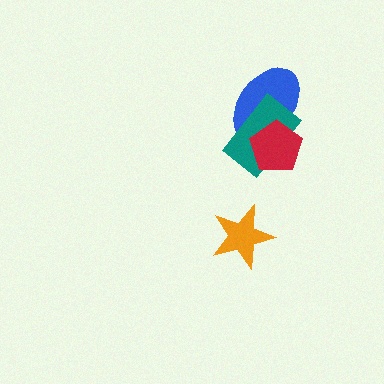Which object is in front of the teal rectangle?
The red pentagon is in front of the teal rectangle.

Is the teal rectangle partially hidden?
Yes, it is partially covered by another shape.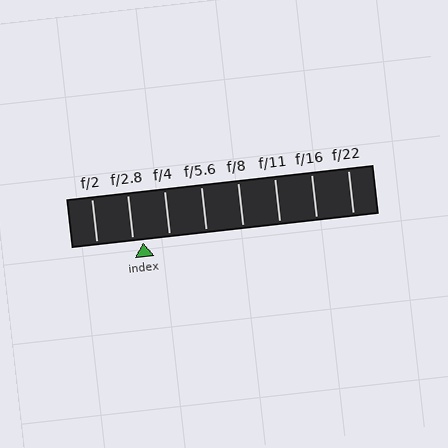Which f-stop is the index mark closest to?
The index mark is closest to f/2.8.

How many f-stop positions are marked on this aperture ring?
There are 8 f-stop positions marked.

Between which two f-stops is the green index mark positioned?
The index mark is between f/2.8 and f/4.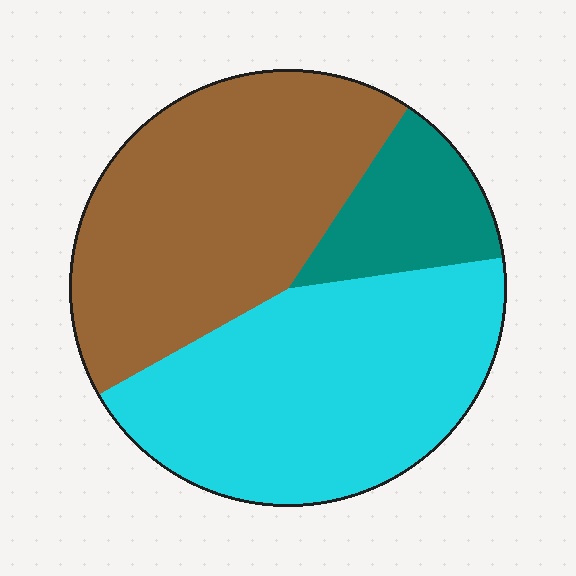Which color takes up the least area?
Teal, at roughly 15%.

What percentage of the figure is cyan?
Cyan takes up between a quarter and a half of the figure.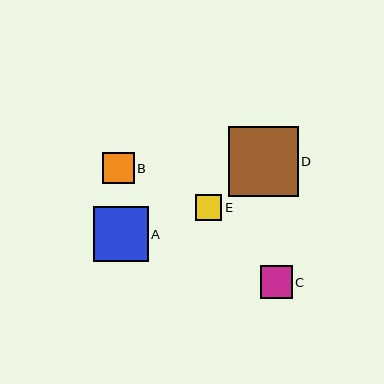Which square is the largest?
Square D is the largest with a size of approximately 70 pixels.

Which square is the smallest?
Square E is the smallest with a size of approximately 26 pixels.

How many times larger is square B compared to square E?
Square B is approximately 1.2 times the size of square E.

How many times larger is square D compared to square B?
Square D is approximately 2.2 times the size of square B.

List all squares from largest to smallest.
From largest to smallest: D, A, C, B, E.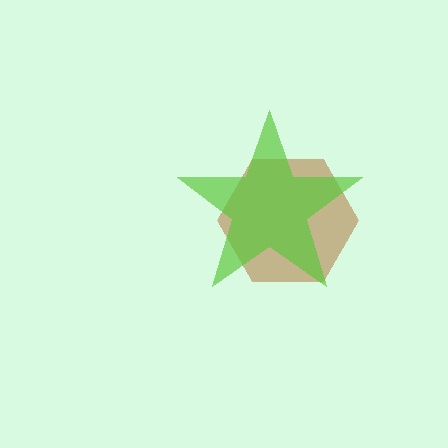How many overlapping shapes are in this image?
There are 2 overlapping shapes in the image.